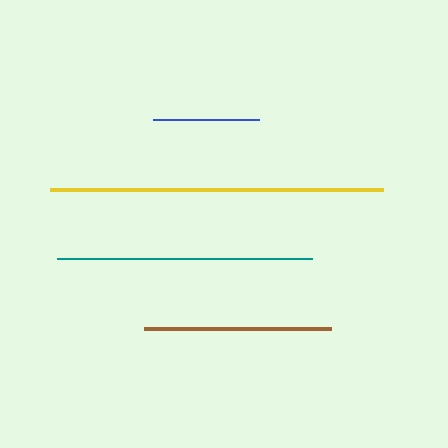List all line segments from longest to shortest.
From longest to shortest: yellow, teal, brown, blue.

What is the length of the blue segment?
The blue segment is approximately 105 pixels long.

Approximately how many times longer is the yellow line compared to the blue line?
The yellow line is approximately 3.2 times the length of the blue line.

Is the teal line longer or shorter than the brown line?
The teal line is longer than the brown line.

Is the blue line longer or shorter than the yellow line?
The yellow line is longer than the blue line.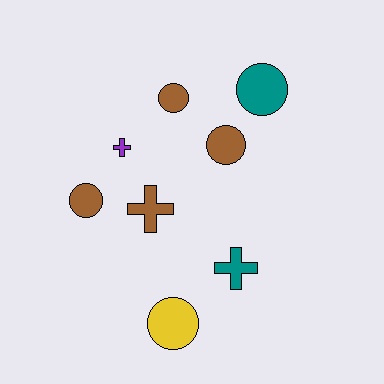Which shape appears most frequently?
Circle, with 5 objects.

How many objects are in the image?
There are 8 objects.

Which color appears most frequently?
Brown, with 4 objects.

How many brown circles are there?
There are 3 brown circles.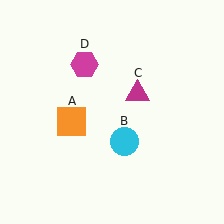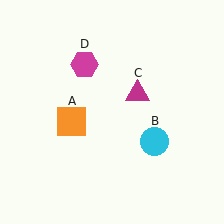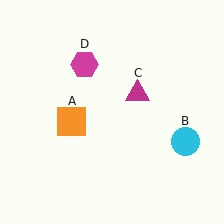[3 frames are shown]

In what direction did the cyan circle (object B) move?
The cyan circle (object B) moved right.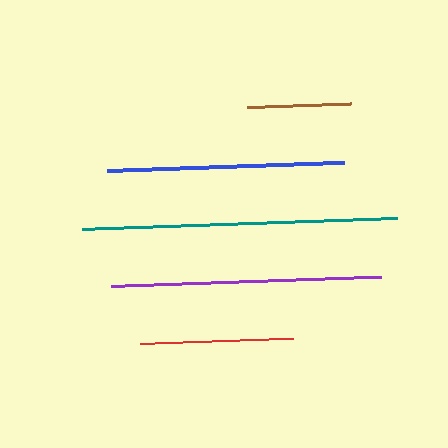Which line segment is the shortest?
The brown line is the shortest at approximately 103 pixels.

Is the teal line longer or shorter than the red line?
The teal line is longer than the red line.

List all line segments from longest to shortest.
From longest to shortest: teal, purple, blue, red, brown.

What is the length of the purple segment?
The purple segment is approximately 270 pixels long.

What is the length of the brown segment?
The brown segment is approximately 103 pixels long.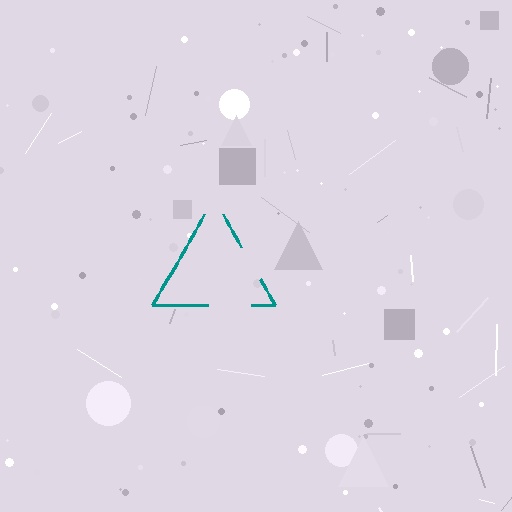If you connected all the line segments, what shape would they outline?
They would outline a triangle.